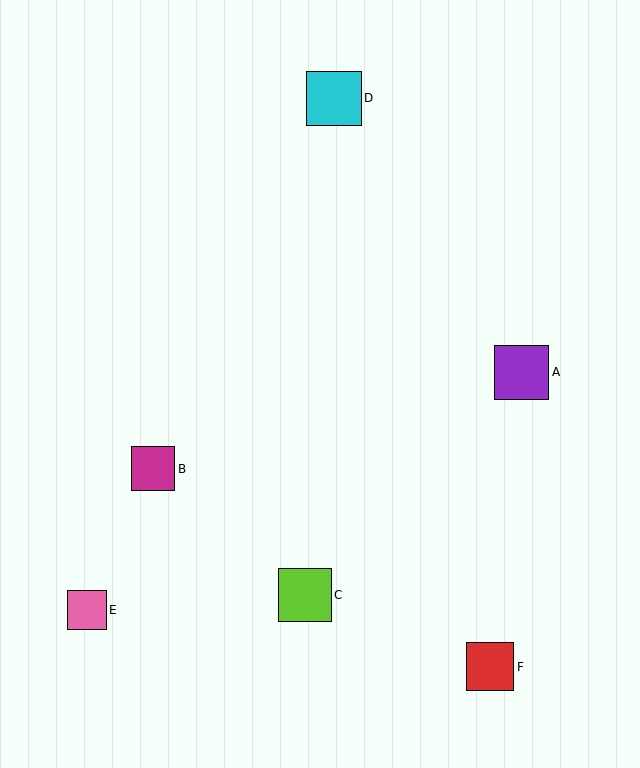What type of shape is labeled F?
Shape F is a red square.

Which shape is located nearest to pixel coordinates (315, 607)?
The lime square (labeled C) at (305, 595) is nearest to that location.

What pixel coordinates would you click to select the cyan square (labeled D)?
Click at (334, 98) to select the cyan square D.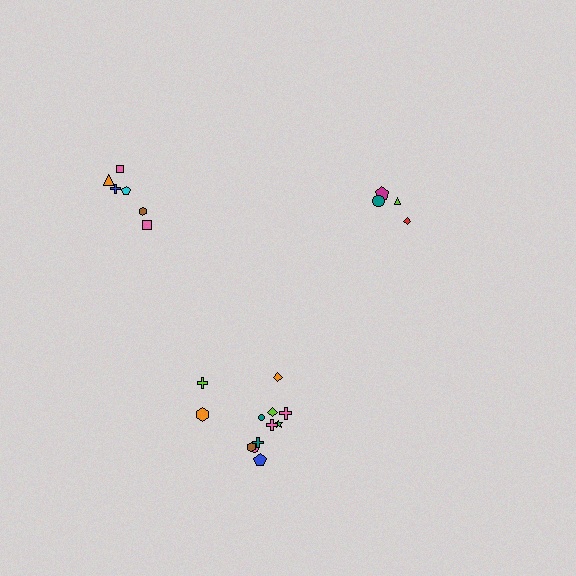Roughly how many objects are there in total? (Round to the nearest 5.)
Roughly 20 objects in total.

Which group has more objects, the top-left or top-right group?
The top-left group.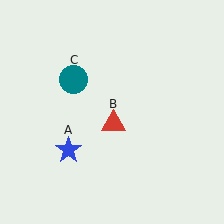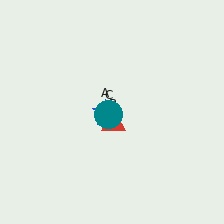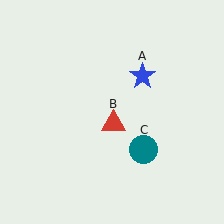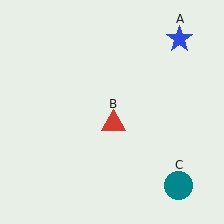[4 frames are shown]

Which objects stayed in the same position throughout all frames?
Red triangle (object B) remained stationary.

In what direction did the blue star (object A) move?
The blue star (object A) moved up and to the right.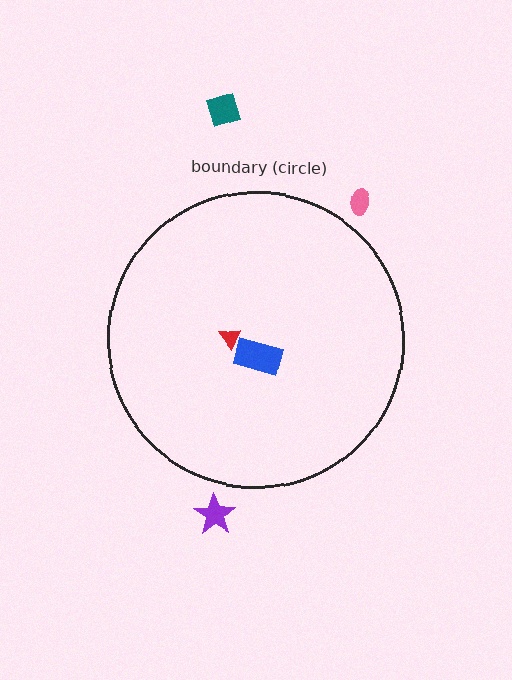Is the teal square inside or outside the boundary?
Outside.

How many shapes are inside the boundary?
2 inside, 3 outside.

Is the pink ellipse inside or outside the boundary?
Outside.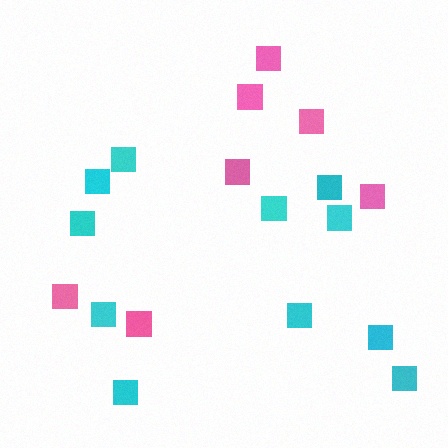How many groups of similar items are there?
There are 2 groups: one group of cyan squares (11) and one group of pink squares (7).